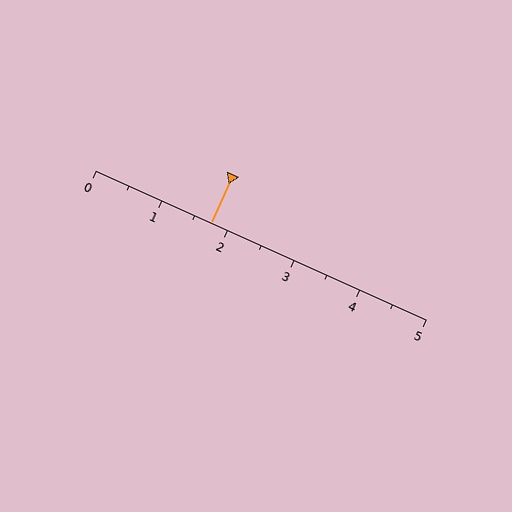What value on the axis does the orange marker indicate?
The marker indicates approximately 1.8.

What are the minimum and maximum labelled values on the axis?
The axis runs from 0 to 5.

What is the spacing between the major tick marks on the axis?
The major ticks are spaced 1 apart.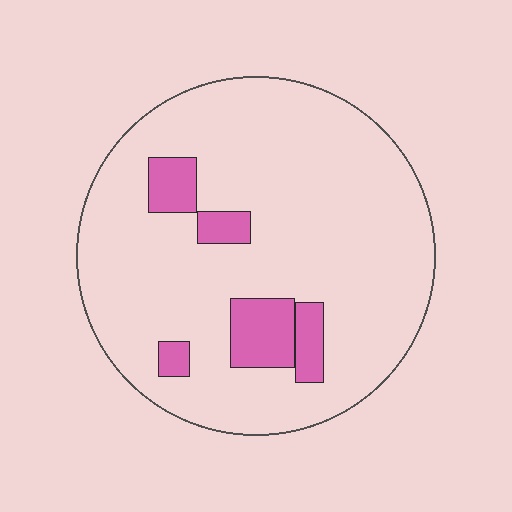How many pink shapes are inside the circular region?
5.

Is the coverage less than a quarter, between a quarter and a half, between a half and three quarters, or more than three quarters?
Less than a quarter.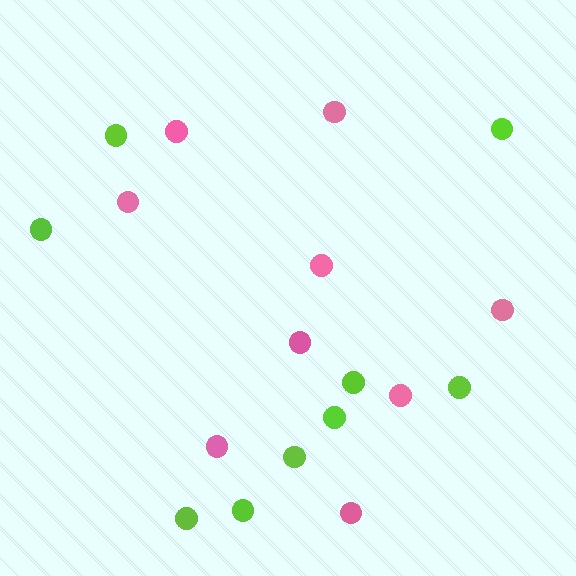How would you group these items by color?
There are 2 groups: one group of lime circles (9) and one group of pink circles (9).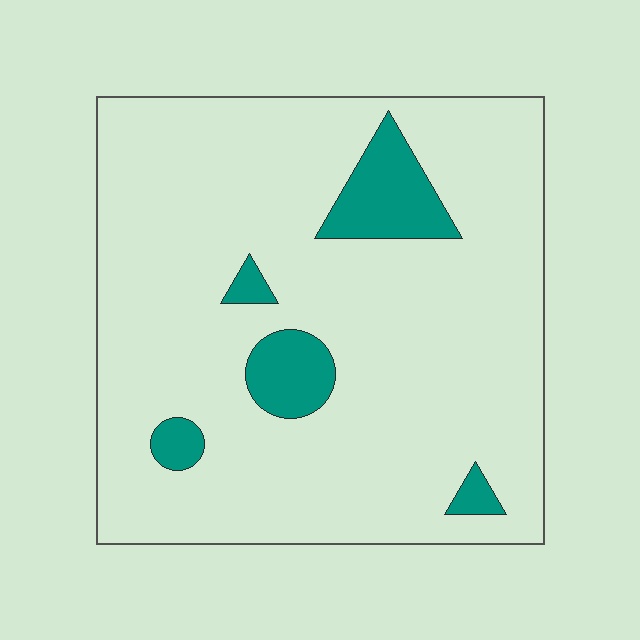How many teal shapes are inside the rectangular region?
5.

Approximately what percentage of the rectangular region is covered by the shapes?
Approximately 10%.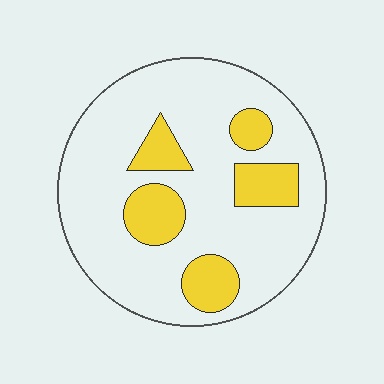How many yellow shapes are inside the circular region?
5.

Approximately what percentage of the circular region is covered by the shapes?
Approximately 20%.